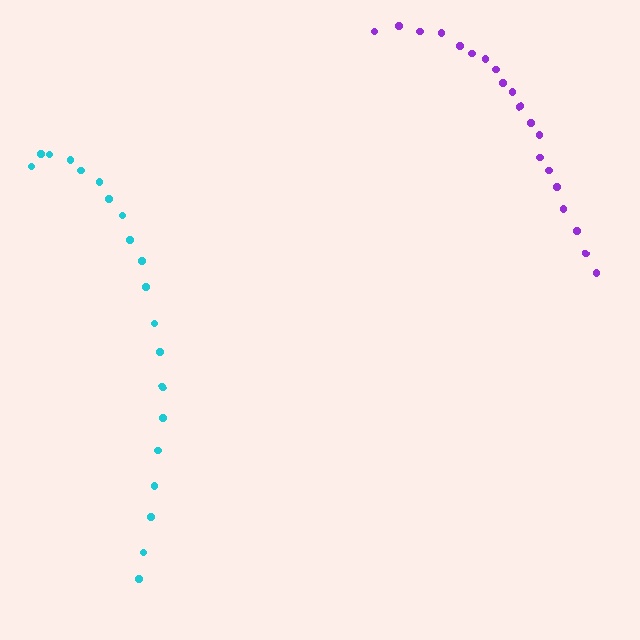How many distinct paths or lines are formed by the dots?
There are 2 distinct paths.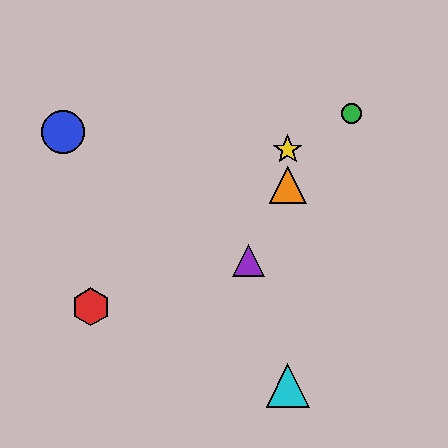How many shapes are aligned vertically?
3 shapes (the yellow star, the orange triangle, the cyan triangle) are aligned vertically.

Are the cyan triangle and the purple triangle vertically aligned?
No, the cyan triangle is at x≈288 and the purple triangle is at x≈248.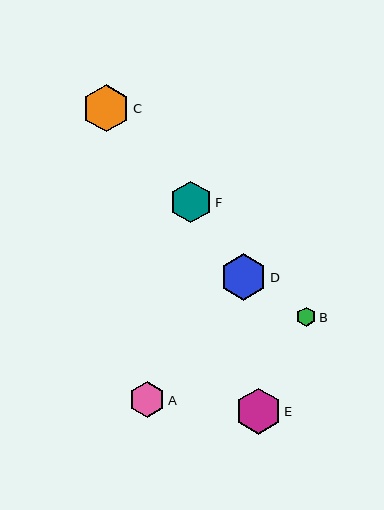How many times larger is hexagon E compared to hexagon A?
Hexagon E is approximately 1.3 times the size of hexagon A.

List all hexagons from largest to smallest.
From largest to smallest: C, D, E, F, A, B.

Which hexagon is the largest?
Hexagon C is the largest with a size of approximately 48 pixels.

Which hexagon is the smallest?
Hexagon B is the smallest with a size of approximately 20 pixels.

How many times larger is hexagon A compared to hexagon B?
Hexagon A is approximately 1.8 times the size of hexagon B.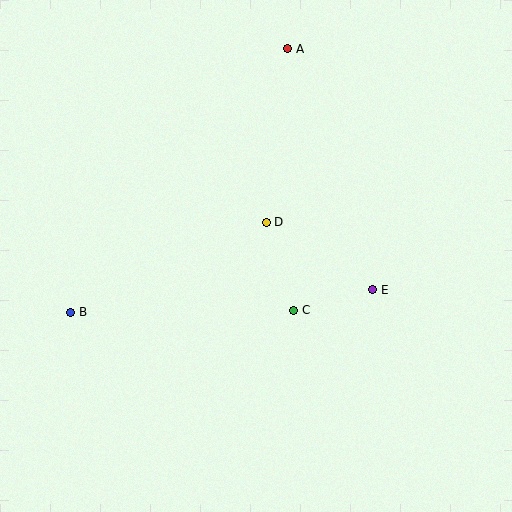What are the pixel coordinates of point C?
Point C is at (294, 310).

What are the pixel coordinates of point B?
Point B is at (71, 312).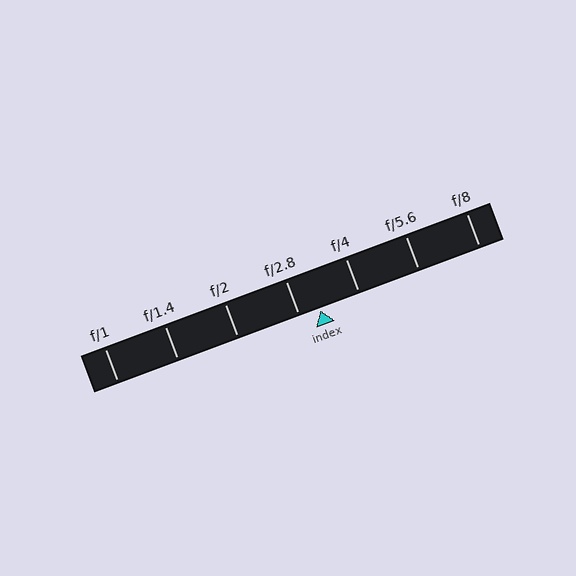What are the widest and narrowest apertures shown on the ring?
The widest aperture shown is f/1 and the narrowest is f/8.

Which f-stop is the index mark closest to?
The index mark is closest to f/2.8.